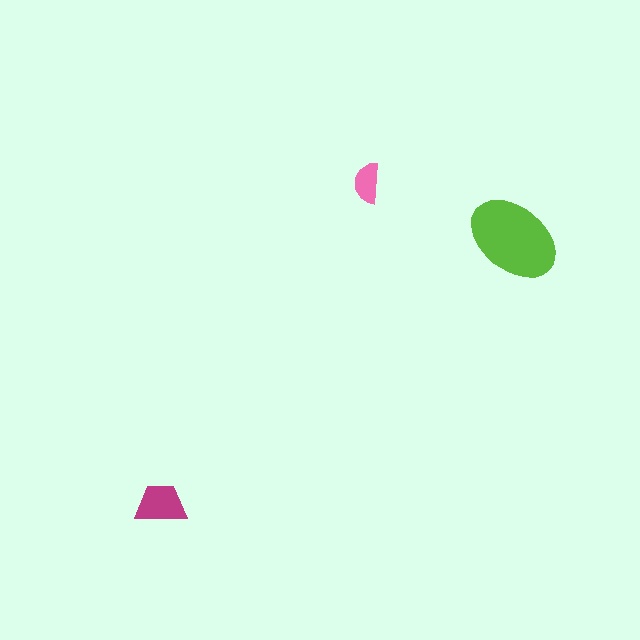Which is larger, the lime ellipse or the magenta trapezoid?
The lime ellipse.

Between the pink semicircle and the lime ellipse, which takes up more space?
The lime ellipse.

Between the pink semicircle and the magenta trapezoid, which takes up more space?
The magenta trapezoid.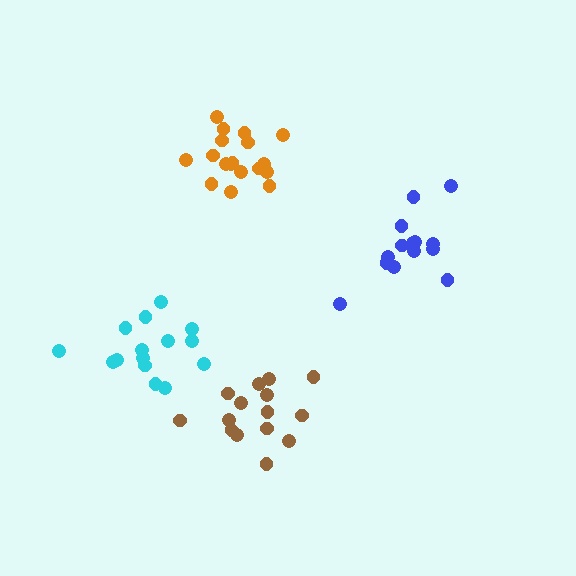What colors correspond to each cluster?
The clusters are colored: orange, brown, blue, cyan.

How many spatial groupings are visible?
There are 4 spatial groupings.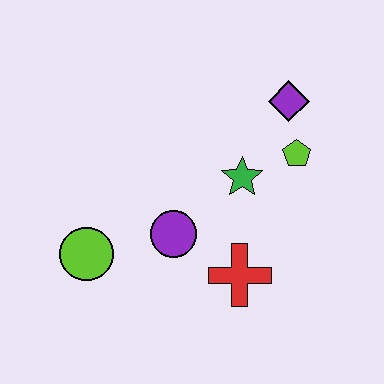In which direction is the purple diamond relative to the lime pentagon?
The purple diamond is above the lime pentagon.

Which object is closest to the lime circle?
The purple circle is closest to the lime circle.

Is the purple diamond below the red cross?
No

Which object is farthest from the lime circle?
The purple diamond is farthest from the lime circle.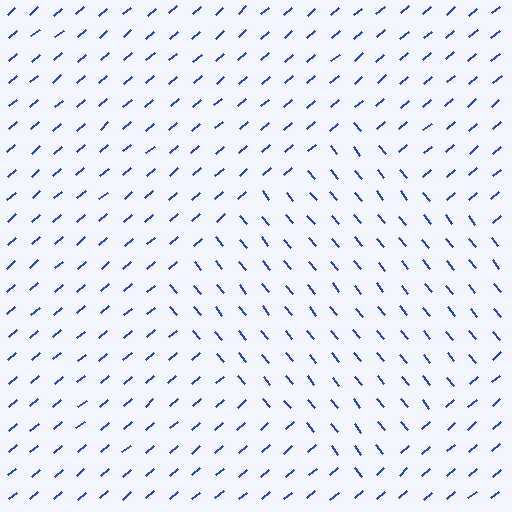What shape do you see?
I see a diamond.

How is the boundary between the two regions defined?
The boundary is defined purely by a change in line orientation (approximately 88 degrees difference). All lines are the same color and thickness.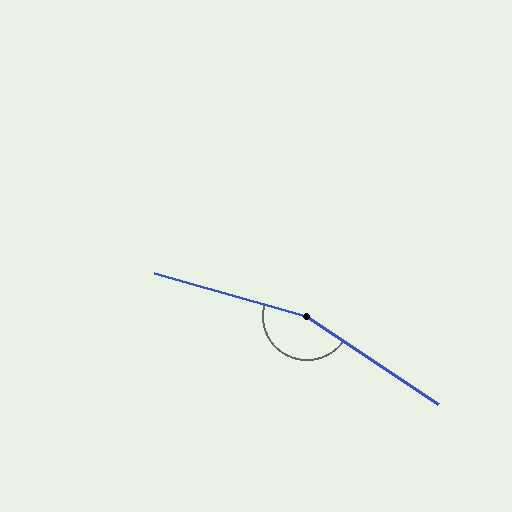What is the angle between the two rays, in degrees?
Approximately 162 degrees.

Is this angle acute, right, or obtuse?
It is obtuse.